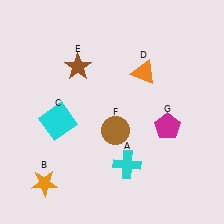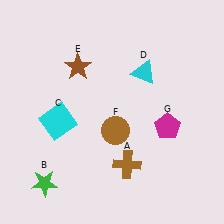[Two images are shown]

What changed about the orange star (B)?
In Image 1, B is orange. In Image 2, it changed to green.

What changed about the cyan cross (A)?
In Image 1, A is cyan. In Image 2, it changed to brown.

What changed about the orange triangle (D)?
In Image 1, D is orange. In Image 2, it changed to cyan.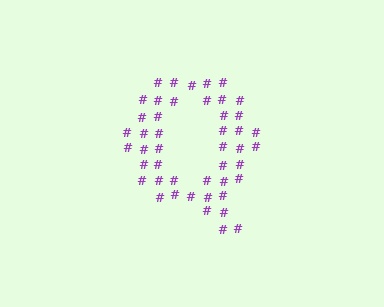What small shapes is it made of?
It is made of small hash symbols.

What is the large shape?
The large shape is the letter Q.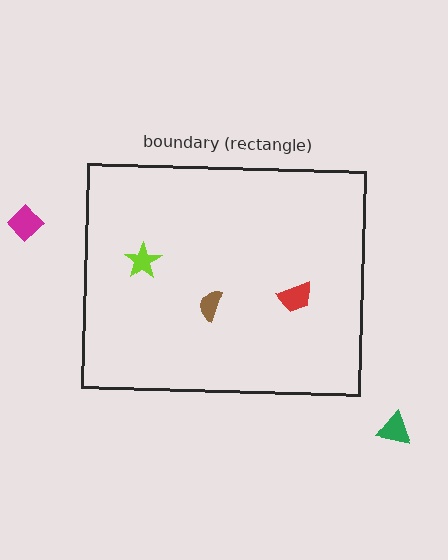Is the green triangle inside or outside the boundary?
Outside.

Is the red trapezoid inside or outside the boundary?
Inside.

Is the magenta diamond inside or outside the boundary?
Outside.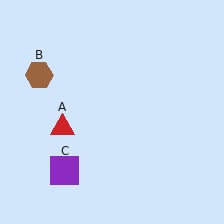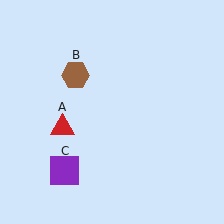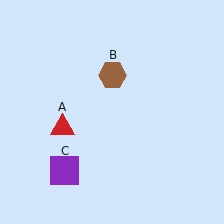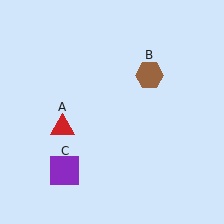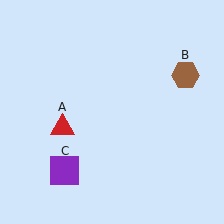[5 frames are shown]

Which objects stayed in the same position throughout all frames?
Red triangle (object A) and purple square (object C) remained stationary.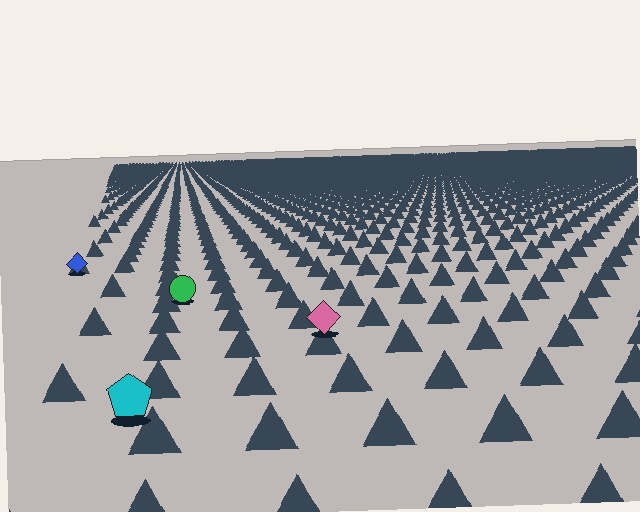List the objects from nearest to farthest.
From nearest to farthest: the cyan pentagon, the pink diamond, the green circle, the blue diamond.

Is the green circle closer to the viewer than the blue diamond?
Yes. The green circle is closer — you can tell from the texture gradient: the ground texture is coarser near it.